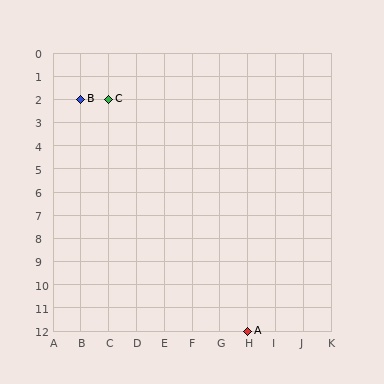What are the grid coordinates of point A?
Point A is at grid coordinates (H, 12).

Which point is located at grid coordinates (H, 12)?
Point A is at (H, 12).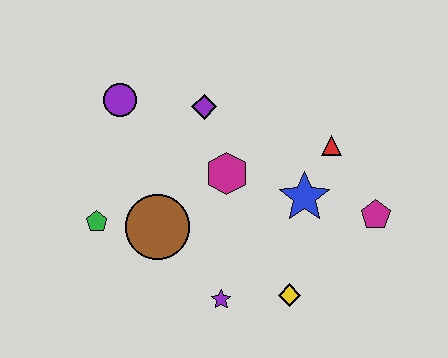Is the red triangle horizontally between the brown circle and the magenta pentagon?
Yes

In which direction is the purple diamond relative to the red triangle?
The purple diamond is to the left of the red triangle.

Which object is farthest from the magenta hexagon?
The magenta pentagon is farthest from the magenta hexagon.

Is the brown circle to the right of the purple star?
No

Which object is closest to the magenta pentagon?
The blue star is closest to the magenta pentagon.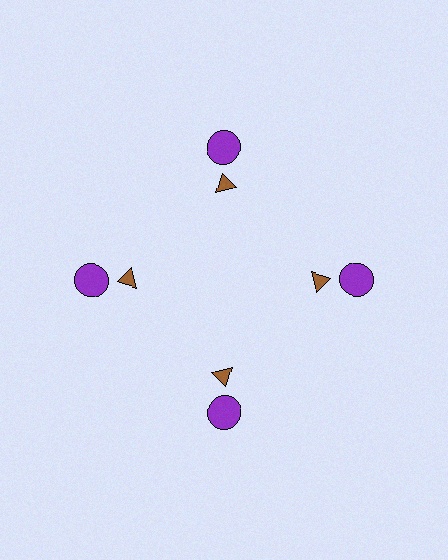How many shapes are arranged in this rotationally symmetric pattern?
There are 8 shapes, arranged in 4 groups of 2.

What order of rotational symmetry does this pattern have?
This pattern has 4-fold rotational symmetry.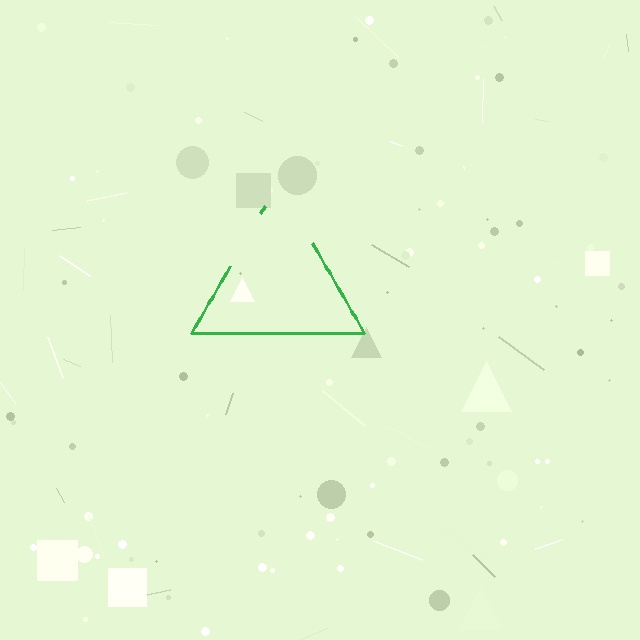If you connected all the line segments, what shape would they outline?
They would outline a triangle.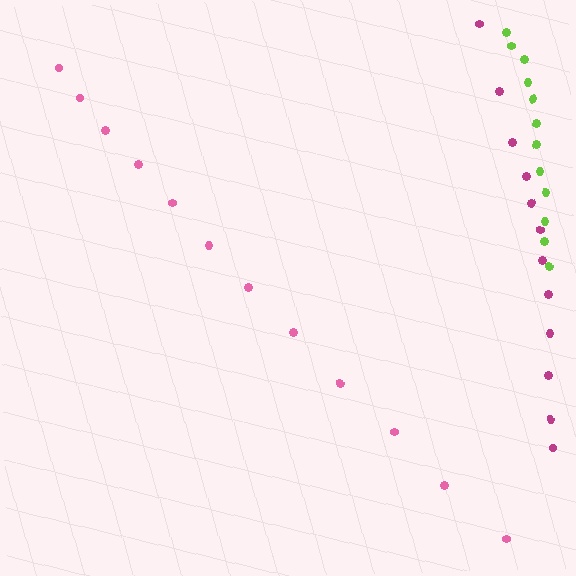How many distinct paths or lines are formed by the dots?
There are 3 distinct paths.